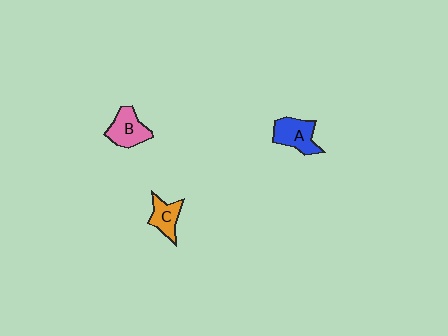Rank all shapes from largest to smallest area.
From largest to smallest: A (blue), B (pink), C (orange).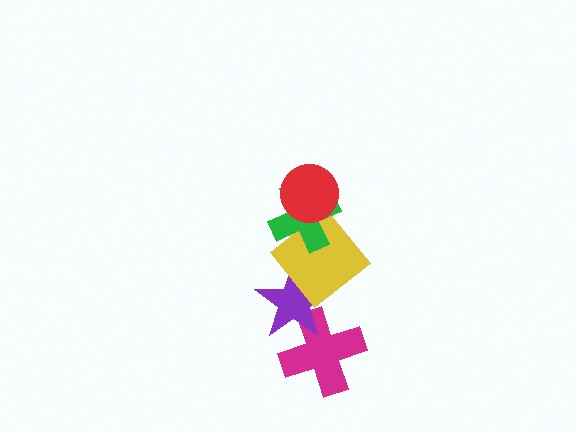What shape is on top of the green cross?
The red circle is on top of the green cross.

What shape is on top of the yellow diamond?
The green cross is on top of the yellow diamond.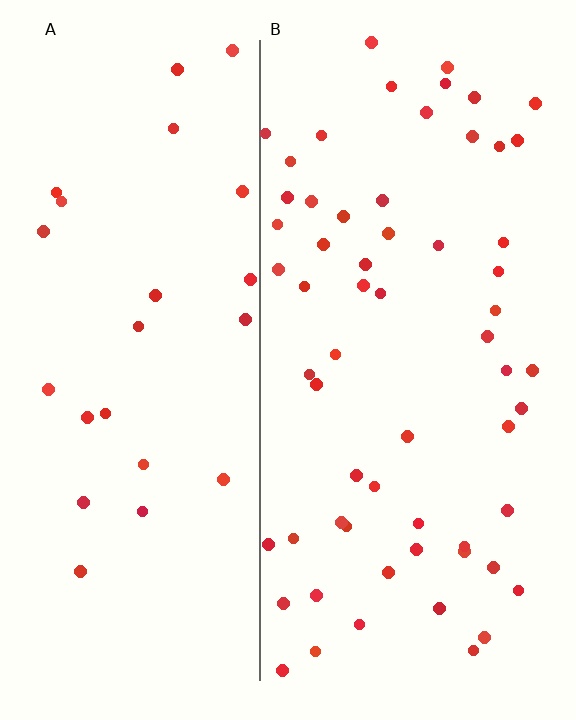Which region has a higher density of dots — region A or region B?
B (the right).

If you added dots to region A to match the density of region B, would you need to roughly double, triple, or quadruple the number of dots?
Approximately triple.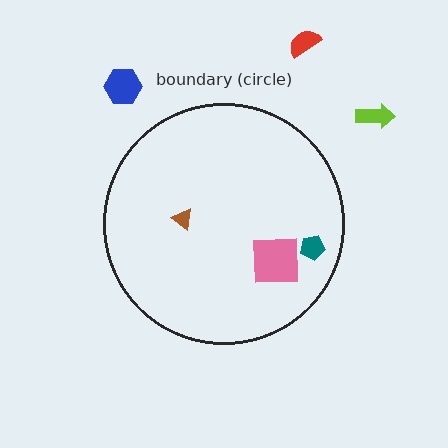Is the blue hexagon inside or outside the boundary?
Outside.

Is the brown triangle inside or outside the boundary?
Inside.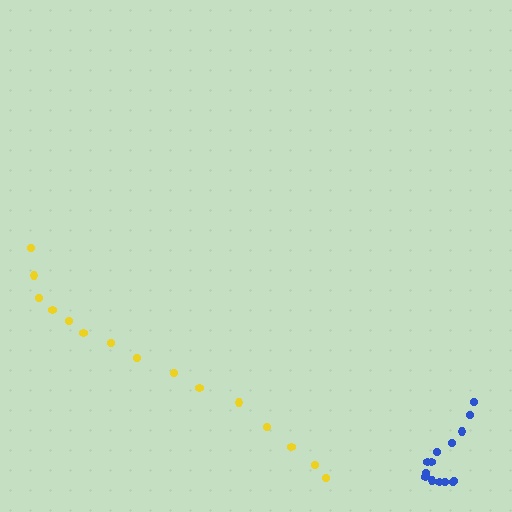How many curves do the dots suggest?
There are 2 distinct paths.